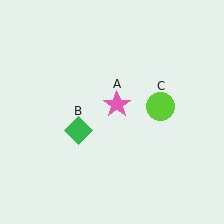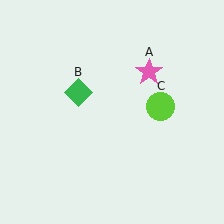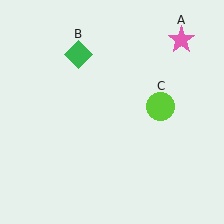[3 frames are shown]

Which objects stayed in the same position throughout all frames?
Lime circle (object C) remained stationary.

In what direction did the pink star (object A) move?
The pink star (object A) moved up and to the right.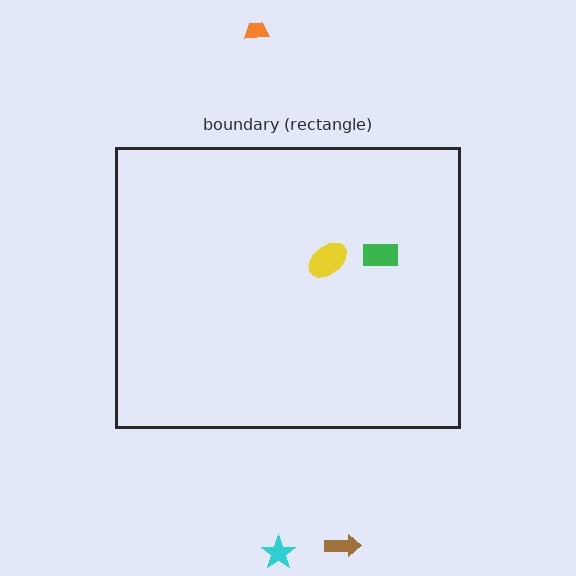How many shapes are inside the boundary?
2 inside, 3 outside.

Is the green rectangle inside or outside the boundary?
Inside.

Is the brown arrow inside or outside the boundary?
Outside.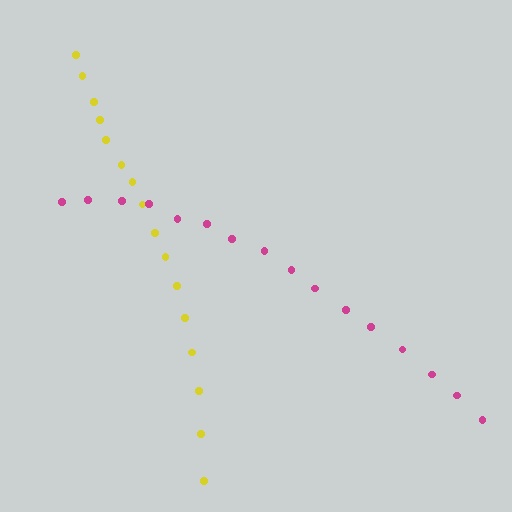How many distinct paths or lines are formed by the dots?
There are 2 distinct paths.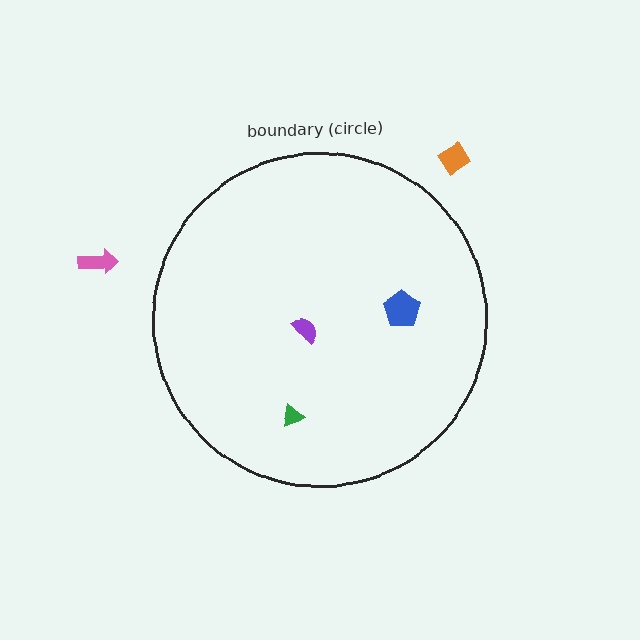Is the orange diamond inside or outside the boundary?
Outside.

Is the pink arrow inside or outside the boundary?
Outside.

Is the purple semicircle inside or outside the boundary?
Inside.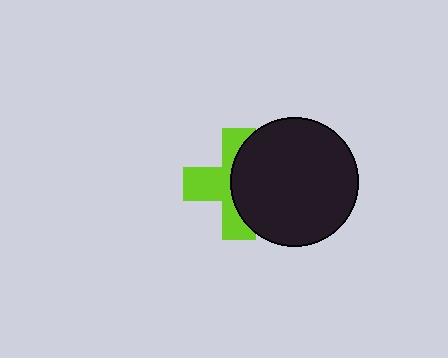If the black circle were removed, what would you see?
You would see the complete lime cross.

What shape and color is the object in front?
The object in front is a black circle.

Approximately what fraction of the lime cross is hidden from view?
Roughly 49% of the lime cross is hidden behind the black circle.